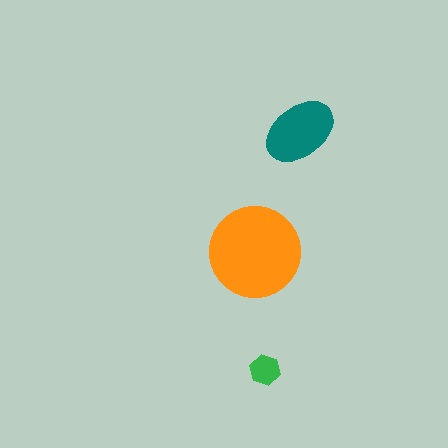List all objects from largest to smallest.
The orange circle, the teal ellipse, the green hexagon.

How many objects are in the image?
There are 3 objects in the image.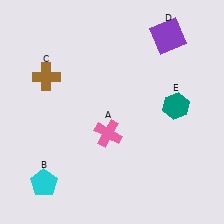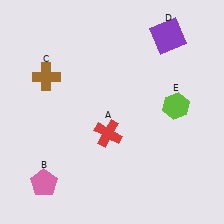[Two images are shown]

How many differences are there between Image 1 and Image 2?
There are 3 differences between the two images.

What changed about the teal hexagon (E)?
In Image 1, E is teal. In Image 2, it changed to lime.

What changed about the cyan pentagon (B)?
In Image 1, B is cyan. In Image 2, it changed to pink.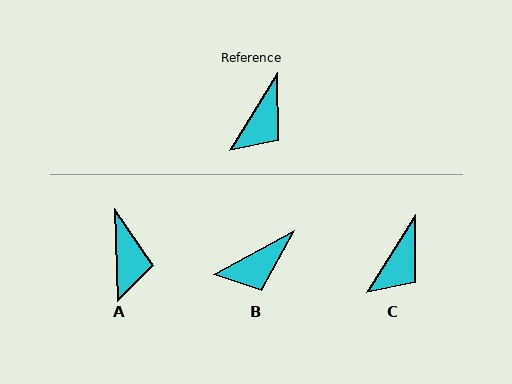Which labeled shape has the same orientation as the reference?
C.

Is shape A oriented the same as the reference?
No, it is off by about 34 degrees.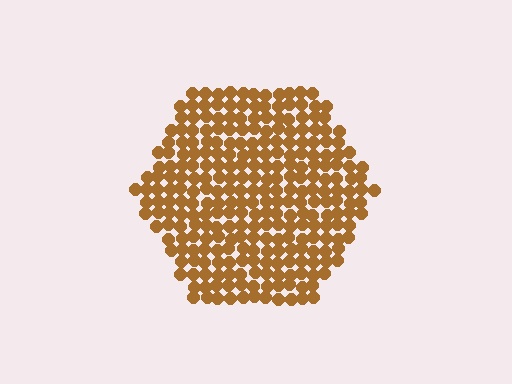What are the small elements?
The small elements are circles.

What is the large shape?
The large shape is a hexagon.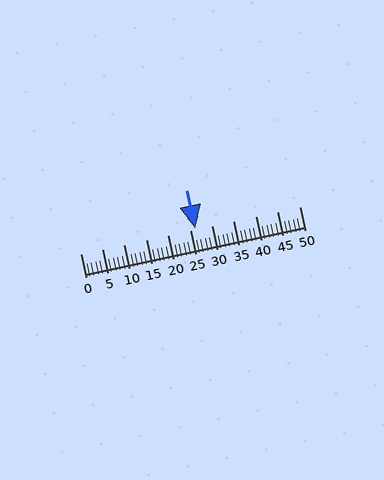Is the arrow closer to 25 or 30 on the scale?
The arrow is closer to 25.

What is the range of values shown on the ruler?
The ruler shows values from 0 to 50.